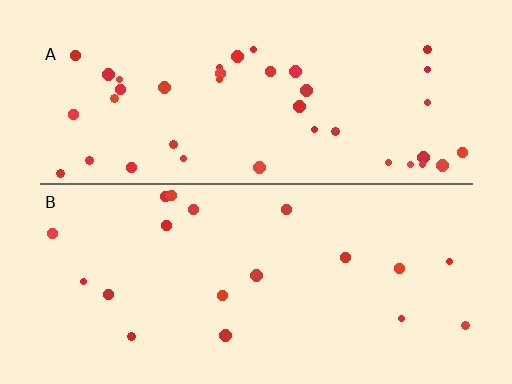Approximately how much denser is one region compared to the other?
Approximately 2.2× — region A over region B.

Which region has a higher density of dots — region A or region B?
A (the top).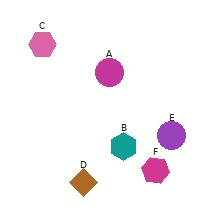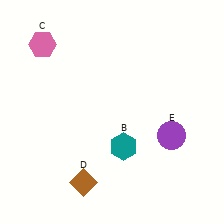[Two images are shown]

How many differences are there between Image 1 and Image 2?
There are 2 differences between the two images.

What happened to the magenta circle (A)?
The magenta circle (A) was removed in Image 2. It was in the top-left area of Image 1.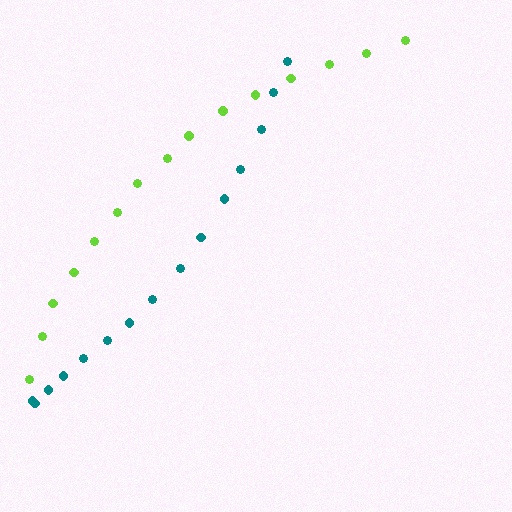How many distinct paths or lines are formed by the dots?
There are 2 distinct paths.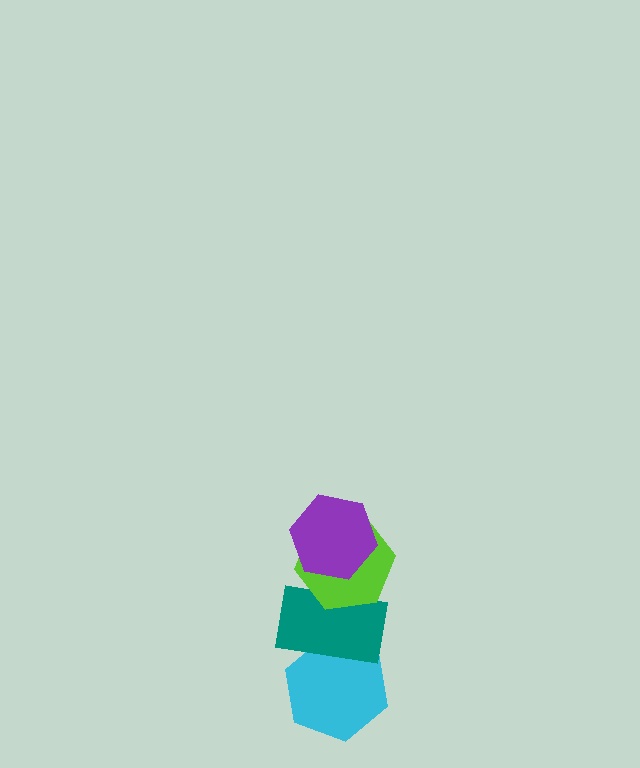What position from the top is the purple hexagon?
The purple hexagon is 1st from the top.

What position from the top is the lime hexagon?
The lime hexagon is 2nd from the top.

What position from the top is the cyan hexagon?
The cyan hexagon is 4th from the top.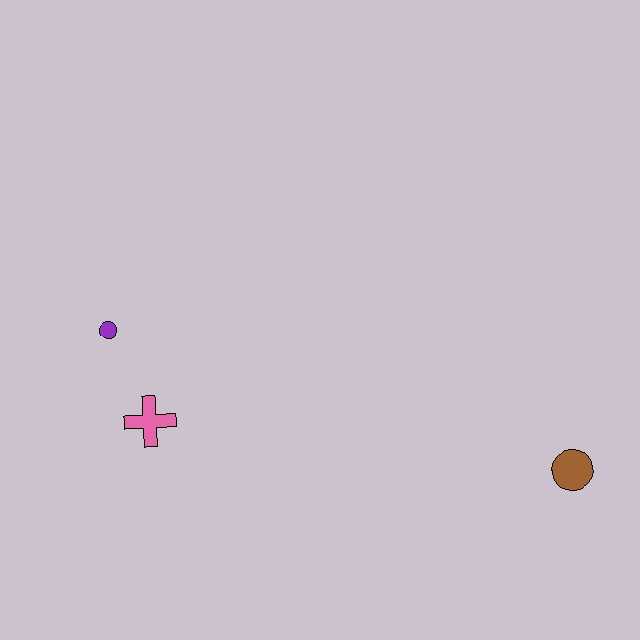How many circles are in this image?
There are 2 circles.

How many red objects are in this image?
There are no red objects.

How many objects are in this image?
There are 3 objects.